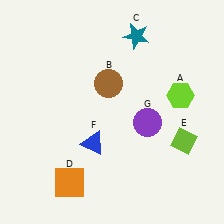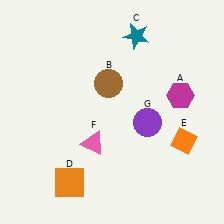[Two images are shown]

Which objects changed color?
A changed from lime to magenta. E changed from lime to orange. F changed from blue to pink.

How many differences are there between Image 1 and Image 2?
There are 3 differences between the two images.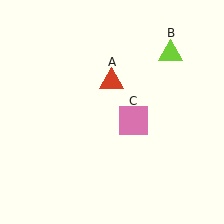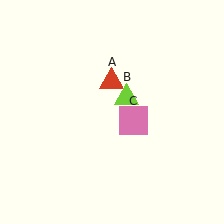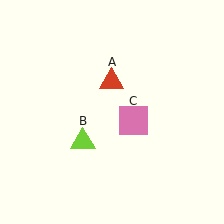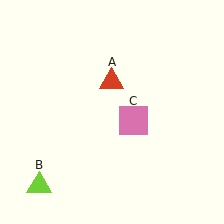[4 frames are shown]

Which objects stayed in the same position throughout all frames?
Red triangle (object A) and pink square (object C) remained stationary.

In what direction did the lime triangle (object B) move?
The lime triangle (object B) moved down and to the left.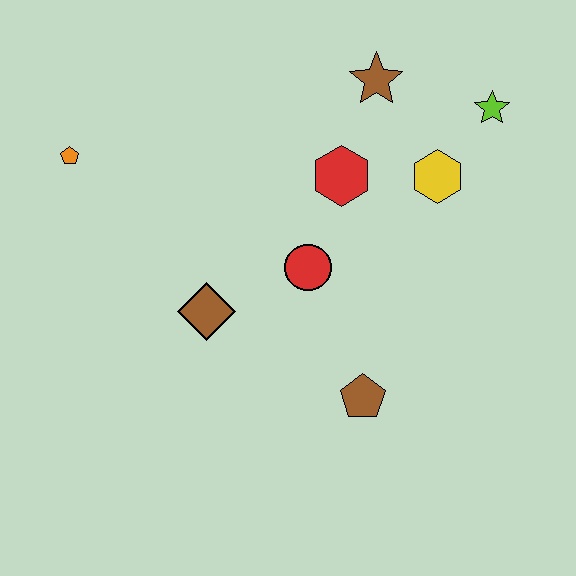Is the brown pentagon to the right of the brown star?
No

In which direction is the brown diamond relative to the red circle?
The brown diamond is to the left of the red circle.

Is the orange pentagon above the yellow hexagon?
Yes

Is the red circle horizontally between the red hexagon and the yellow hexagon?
No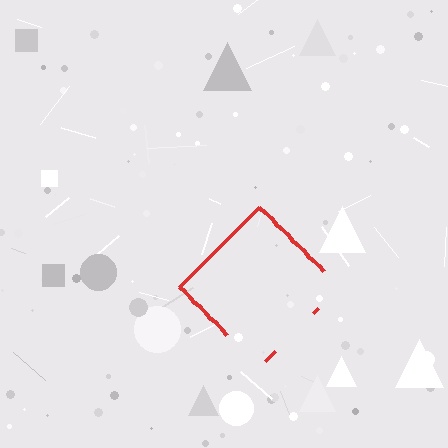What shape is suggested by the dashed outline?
The dashed outline suggests a diamond.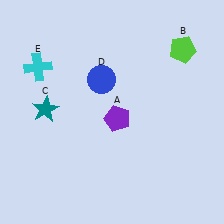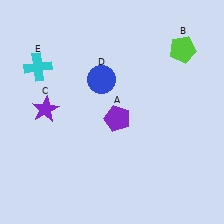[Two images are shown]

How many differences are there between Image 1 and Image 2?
There is 1 difference between the two images.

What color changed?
The star (C) changed from teal in Image 1 to purple in Image 2.